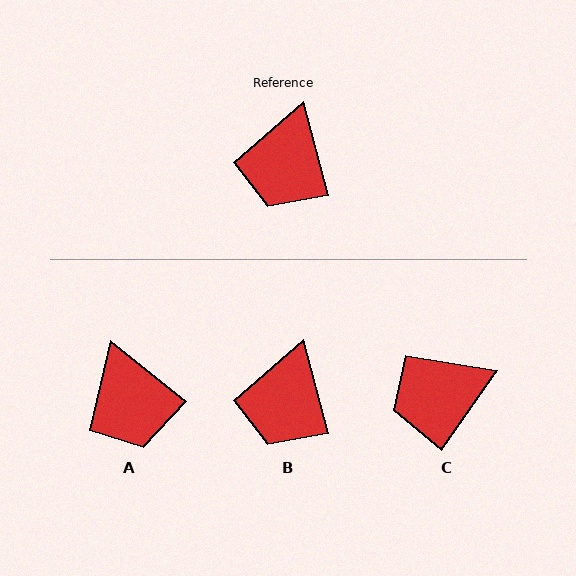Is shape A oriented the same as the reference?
No, it is off by about 36 degrees.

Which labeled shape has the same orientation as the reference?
B.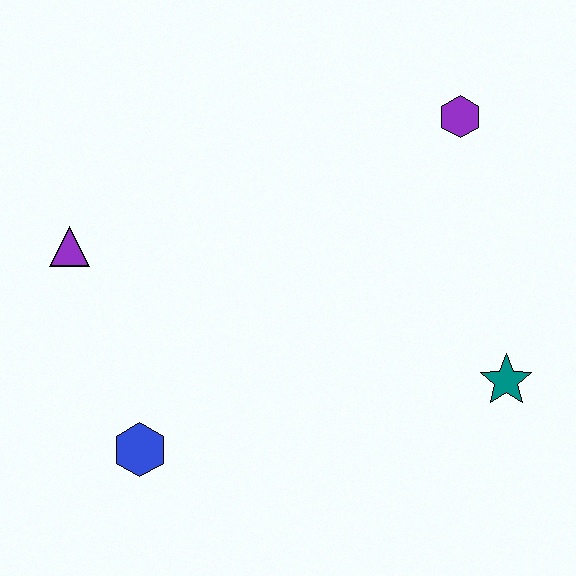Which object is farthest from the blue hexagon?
The purple hexagon is farthest from the blue hexagon.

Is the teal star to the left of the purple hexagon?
No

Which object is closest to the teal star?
The purple hexagon is closest to the teal star.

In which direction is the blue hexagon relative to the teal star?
The blue hexagon is to the left of the teal star.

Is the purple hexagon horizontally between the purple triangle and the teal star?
Yes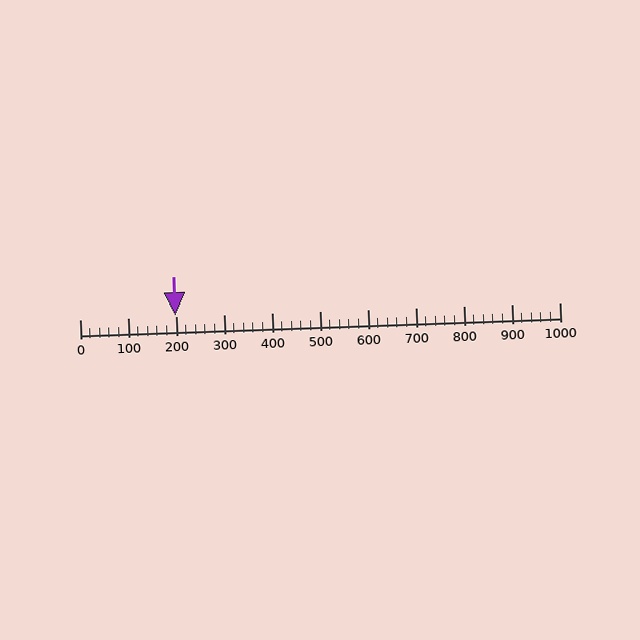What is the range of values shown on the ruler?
The ruler shows values from 0 to 1000.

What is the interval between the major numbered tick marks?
The major tick marks are spaced 100 units apart.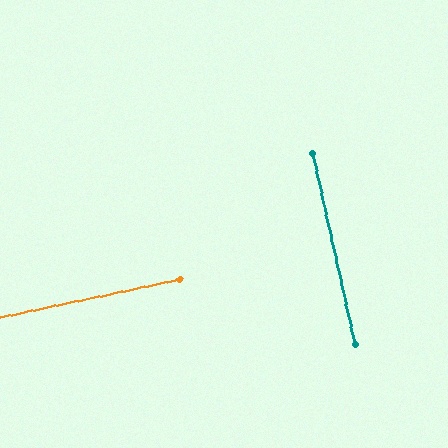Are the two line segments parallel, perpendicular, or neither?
Perpendicular — they meet at approximately 89°.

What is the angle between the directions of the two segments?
Approximately 89 degrees.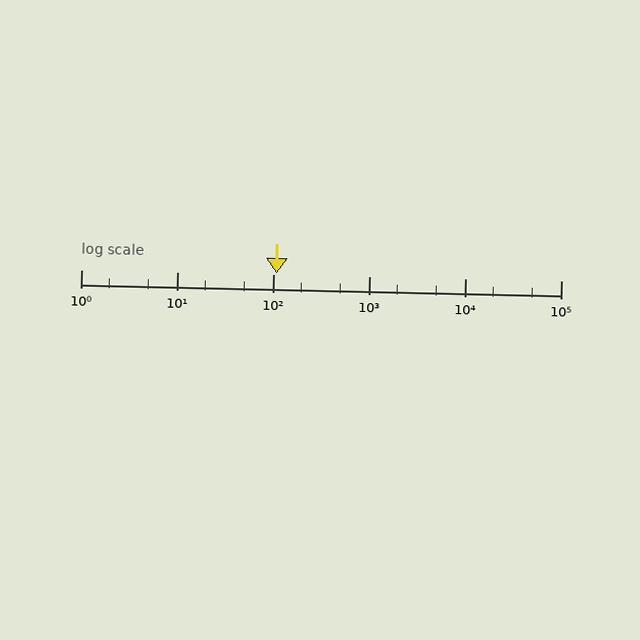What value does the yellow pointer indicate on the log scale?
The pointer indicates approximately 110.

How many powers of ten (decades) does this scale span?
The scale spans 5 decades, from 1 to 100000.